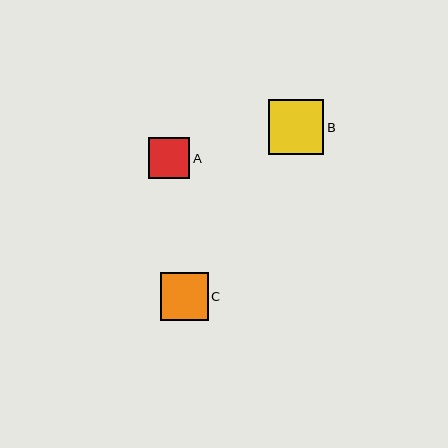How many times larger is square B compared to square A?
Square B is approximately 1.3 times the size of square A.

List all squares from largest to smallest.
From largest to smallest: B, C, A.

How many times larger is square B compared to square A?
Square B is approximately 1.3 times the size of square A.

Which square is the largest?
Square B is the largest with a size of approximately 55 pixels.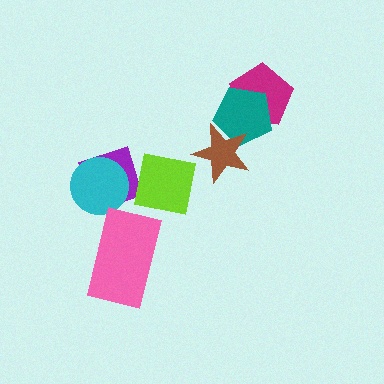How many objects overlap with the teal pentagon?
2 objects overlap with the teal pentagon.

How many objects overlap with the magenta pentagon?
1 object overlaps with the magenta pentagon.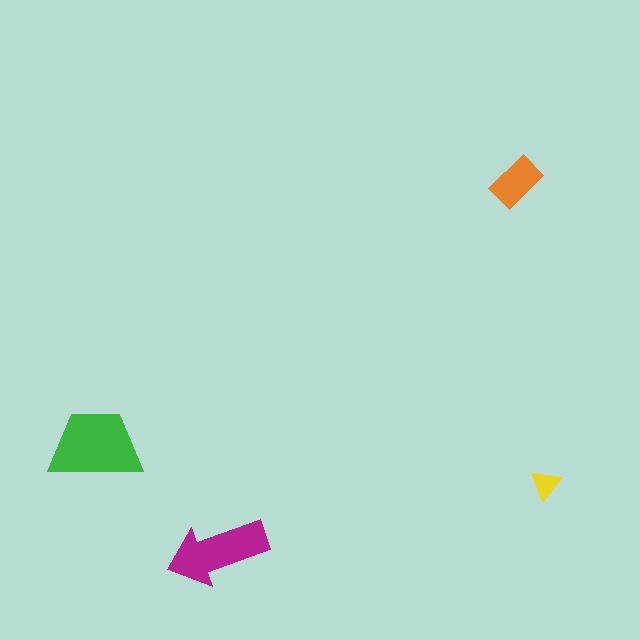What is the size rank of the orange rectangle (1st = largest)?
3rd.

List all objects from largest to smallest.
The green trapezoid, the magenta arrow, the orange rectangle, the yellow triangle.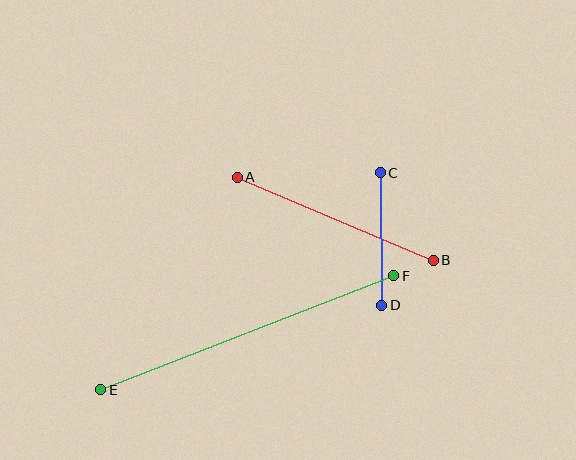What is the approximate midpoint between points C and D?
The midpoint is at approximately (381, 239) pixels.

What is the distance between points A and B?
The distance is approximately 213 pixels.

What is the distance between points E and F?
The distance is approximately 314 pixels.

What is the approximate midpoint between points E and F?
The midpoint is at approximately (247, 333) pixels.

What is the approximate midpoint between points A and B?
The midpoint is at approximately (335, 219) pixels.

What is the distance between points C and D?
The distance is approximately 132 pixels.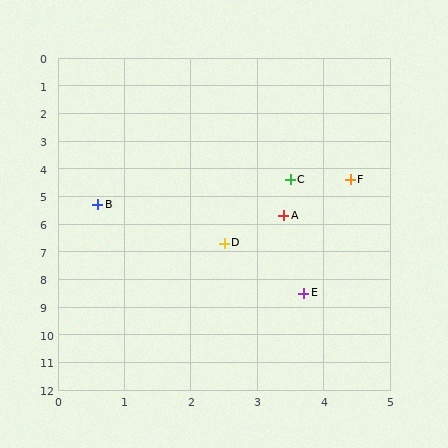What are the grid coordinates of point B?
Point B is at approximately (0.6, 5.3).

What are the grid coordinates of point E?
Point E is at approximately (3.7, 8.5).